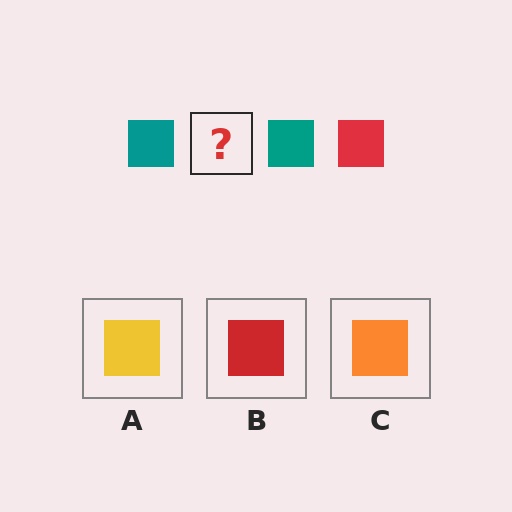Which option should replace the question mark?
Option B.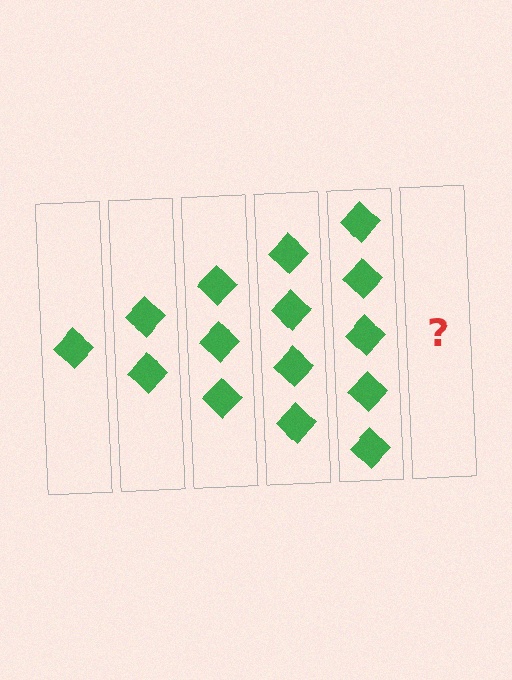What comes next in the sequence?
The next element should be 6 diamonds.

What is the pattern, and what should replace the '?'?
The pattern is that each step adds one more diamond. The '?' should be 6 diamonds.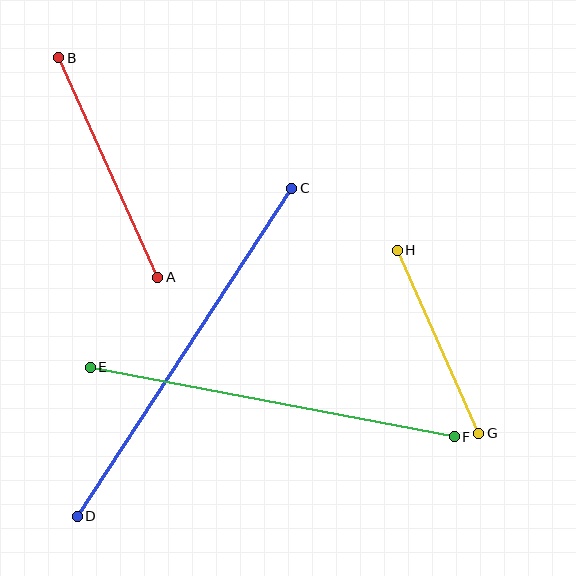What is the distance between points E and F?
The distance is approximately 370 pixels.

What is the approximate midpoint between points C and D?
The midpoint is at approximately (185, 352) pixels.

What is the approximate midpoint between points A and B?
The midpoint is at approximately (108, 167) pixels.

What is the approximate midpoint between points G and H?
The midpoint is at approximately (438, 342) pixels.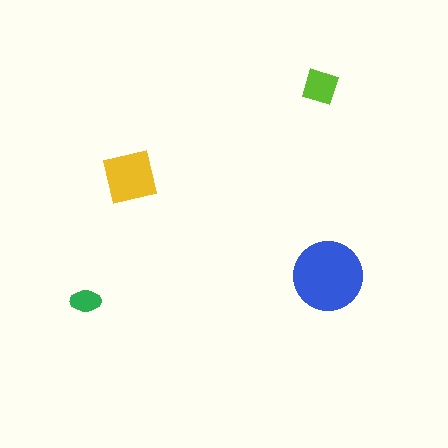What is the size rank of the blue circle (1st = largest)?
1st.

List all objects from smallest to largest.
The green ellipse, the lime diamond, the yellow square, the blue circle.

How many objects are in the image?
There are 4 objects in the image.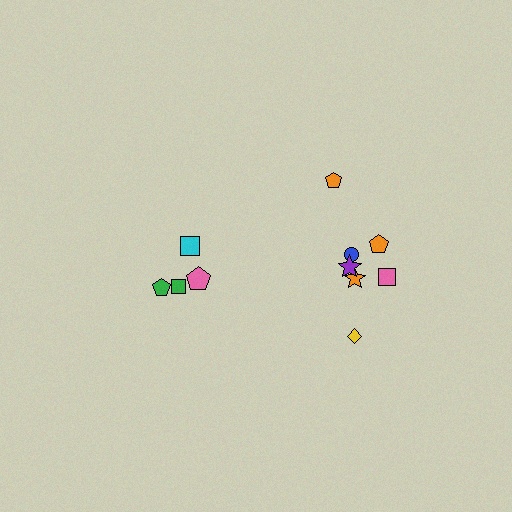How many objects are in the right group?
There are 7 objects.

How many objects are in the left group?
There are 4 objects.